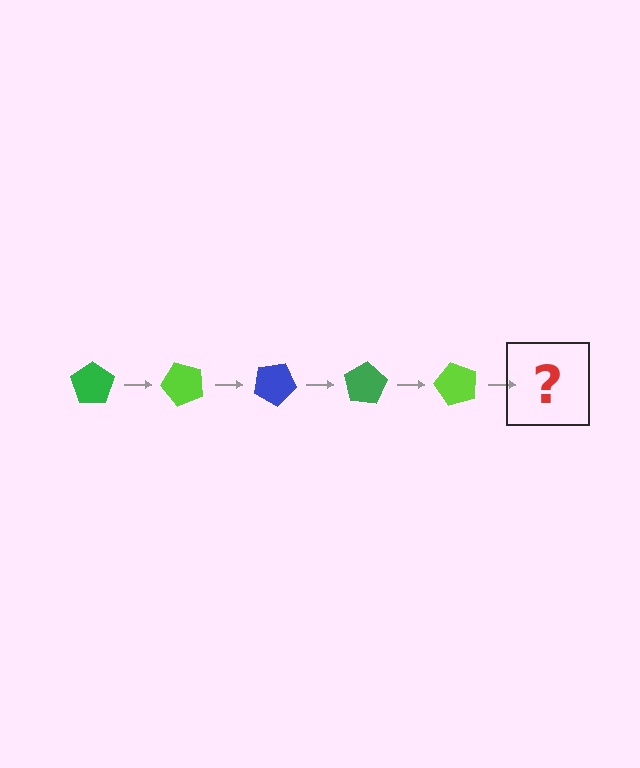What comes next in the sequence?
The next element should be a blue pentagon, rotated 250 degrees from the start.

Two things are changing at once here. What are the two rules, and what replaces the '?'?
The two rules are that it rotates 50 degrees each step and the color cycles through green, lime, and blue. The '?' should be a blue pentagon, rotated 250 degrees from the start.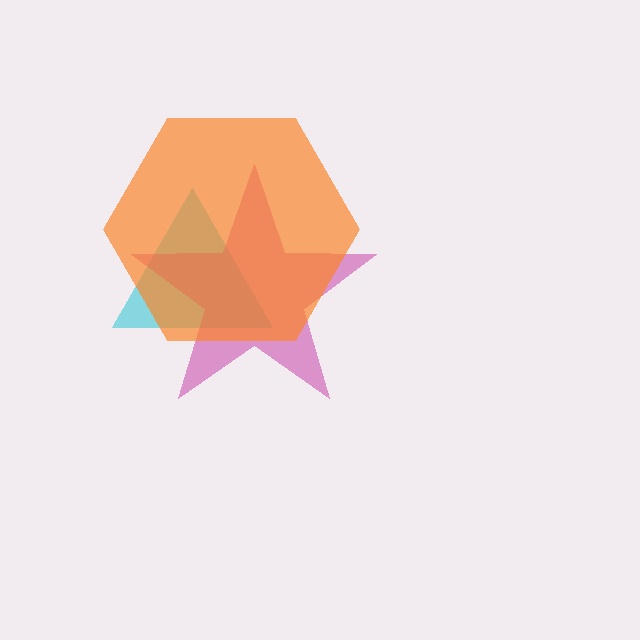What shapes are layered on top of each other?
The layered shapes are: a cyan triangle, a magenta star, an orange hexagon.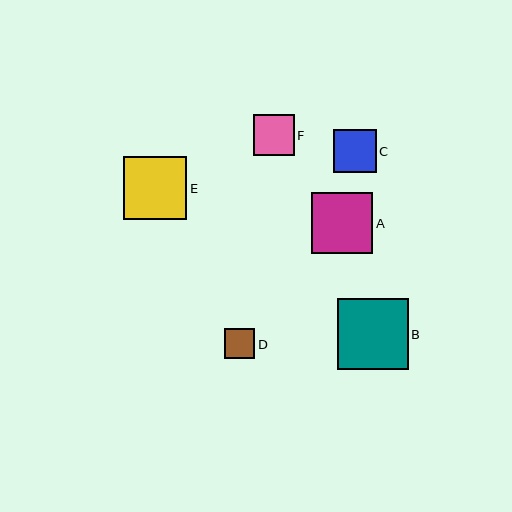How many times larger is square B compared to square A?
Square B is approximately 1.2 times the size of square A.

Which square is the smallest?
Square D is the smallest with a size of approximately 30 pixels.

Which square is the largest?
Square B is the largest with a size of approximately 71 pixels.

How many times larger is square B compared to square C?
Square B is approximately 1.7 times the size of square C.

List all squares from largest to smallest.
From largest to smallest: B, E, A, C, F, D.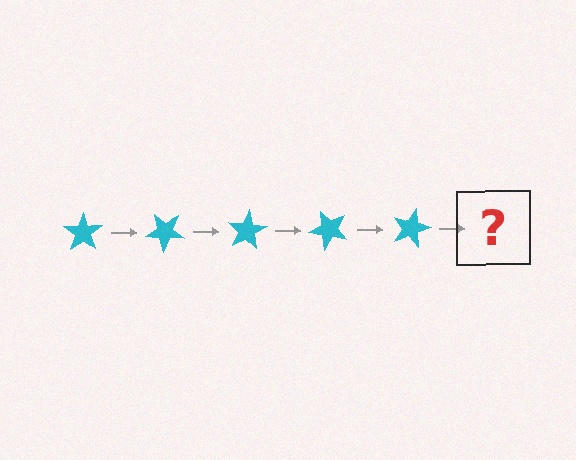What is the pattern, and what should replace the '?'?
The pattern is that the star rotates 40 degrees each step. The '?' should be a cyan star rotated 200 degrees.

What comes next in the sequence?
The next element should be a cyan star rotated 200 degrees.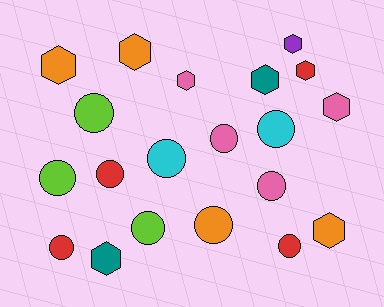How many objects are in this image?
There are 20 objects.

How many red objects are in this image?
There are 4 red objects.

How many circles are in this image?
There are 11 circles.